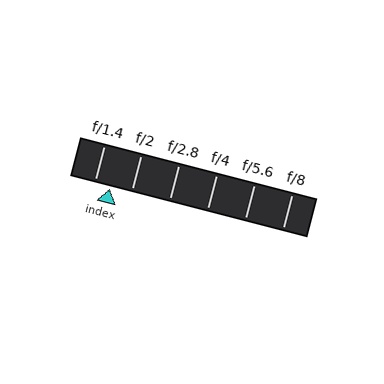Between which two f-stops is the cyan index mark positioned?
The index mark is between f/1.4 and f/2.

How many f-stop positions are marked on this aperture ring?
There are 6 f-stop positions marked.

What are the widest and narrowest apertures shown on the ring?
The widest aperture shown is f/1.4 and the narrowest is f/8.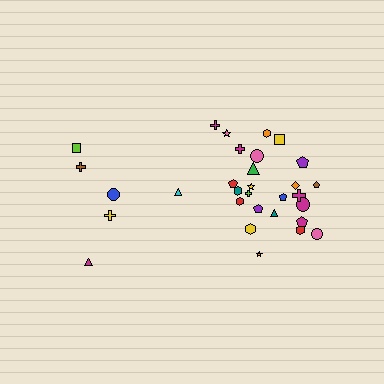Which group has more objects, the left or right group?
The right group.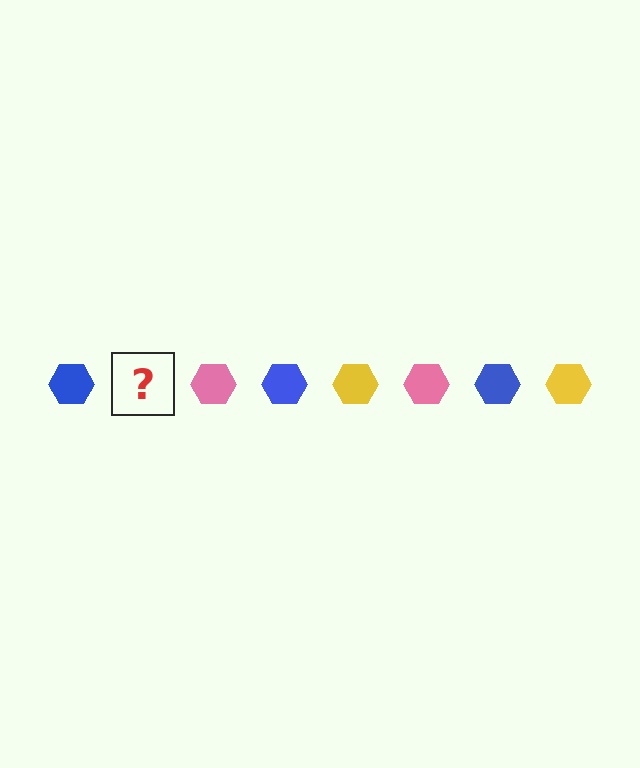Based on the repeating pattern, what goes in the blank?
The blank should be a yellow hexagon.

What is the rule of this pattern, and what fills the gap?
The rule is that the pattern cycles through blue, yellow, pink hexagons. The gap should be filled with a yellow hexagon.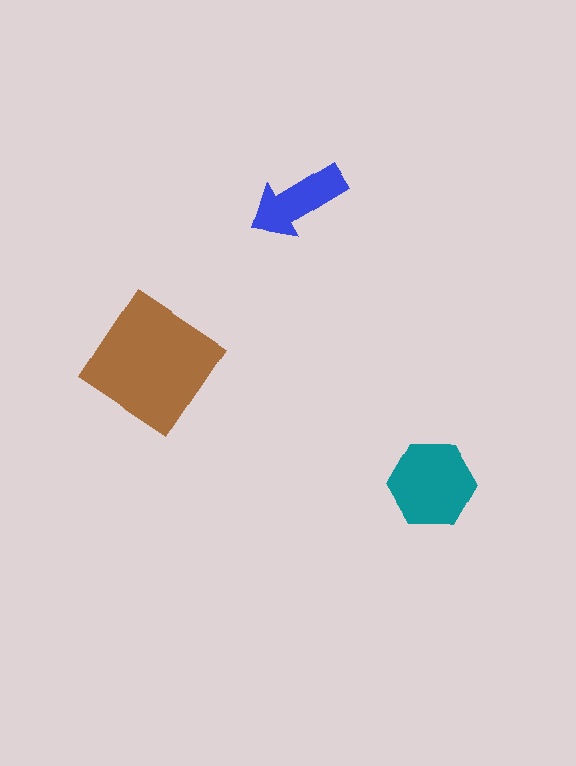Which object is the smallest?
The blue arrow.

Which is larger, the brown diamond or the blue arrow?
The brown diamond.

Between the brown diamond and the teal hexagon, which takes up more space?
The brown diamond.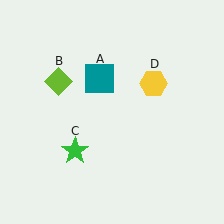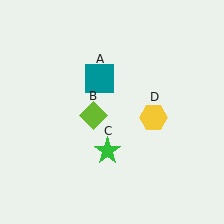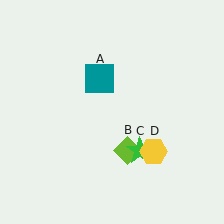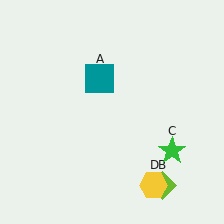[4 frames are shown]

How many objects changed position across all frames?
3 objects changed position: lime diamond (object B), green star (object C), yellow hexagon (object D).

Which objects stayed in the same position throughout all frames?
Teal square (object A) remained stationary.